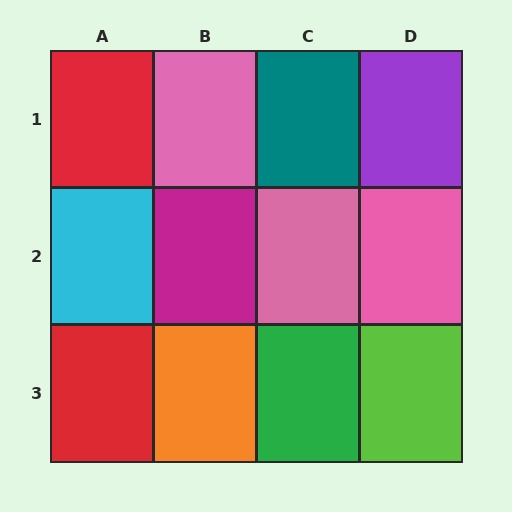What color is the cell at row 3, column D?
Lime.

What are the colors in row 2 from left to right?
Cyan, magenta, pink, pink.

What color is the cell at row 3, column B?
Orange.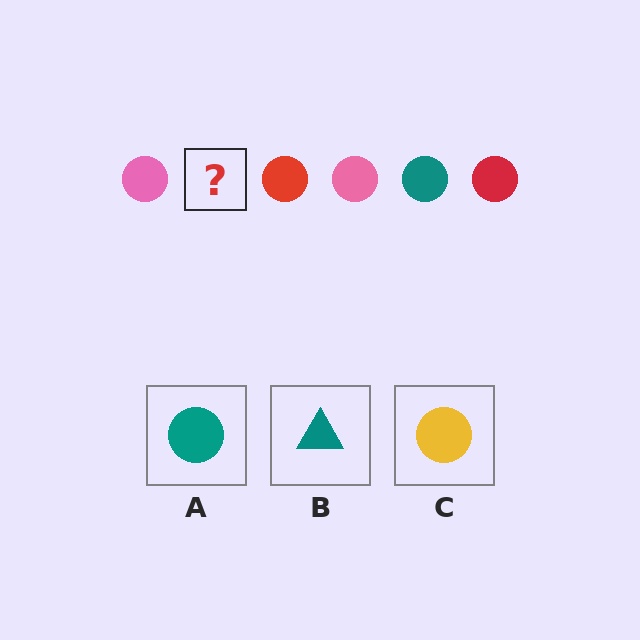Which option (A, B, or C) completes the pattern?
A.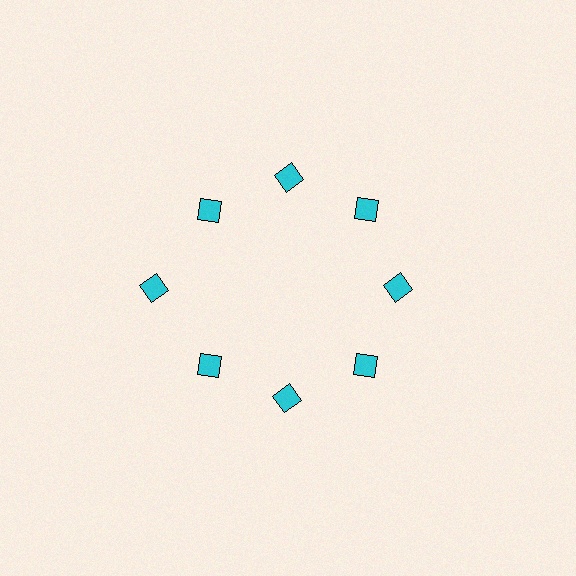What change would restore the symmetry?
The symmetry would be restored by moving it inward, back onto the ring so that all 8 squares sit at equal angles and equal distance from the center.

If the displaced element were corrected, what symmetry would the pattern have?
It would have 8-fold rotational symmetry — the pattern would map onto itself every 45 degrees.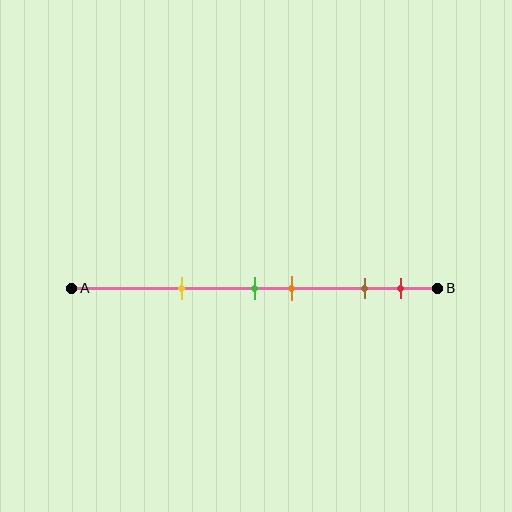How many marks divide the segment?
There are 5 marks dividing the segment.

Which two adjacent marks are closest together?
The green and orange marks are the closest adjacent pair.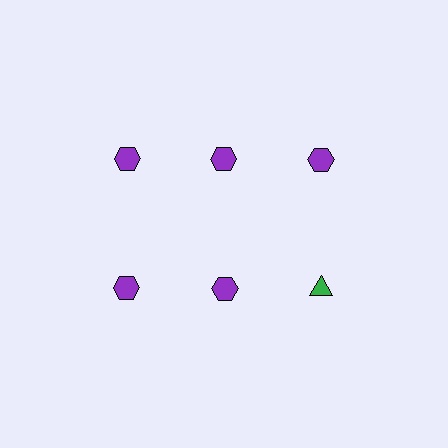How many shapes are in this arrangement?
There are 6 shapes arranged in a grid pattern.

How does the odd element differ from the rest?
It differs in both color (green instead of purple) and shape (triangle instead of hexagon).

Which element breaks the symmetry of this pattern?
The green triangle in the second row, center column breaks the symmetry. All other shapes are purple hexagons.